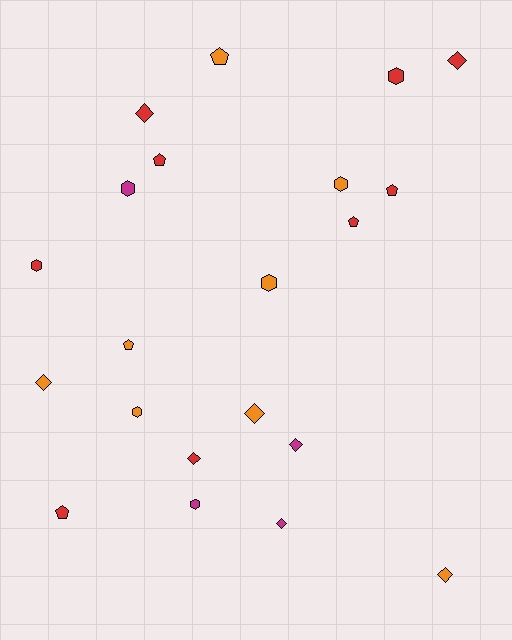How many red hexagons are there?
There are 2 red hexagons.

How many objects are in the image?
There are 21 objects.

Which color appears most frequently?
Red, with 9 objects.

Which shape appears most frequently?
Diamond, with 8 objects.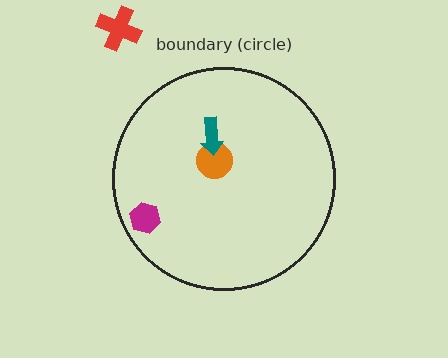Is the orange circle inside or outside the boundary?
Inside.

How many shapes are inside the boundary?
3 inside, 1 outside.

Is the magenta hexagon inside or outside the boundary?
Inside.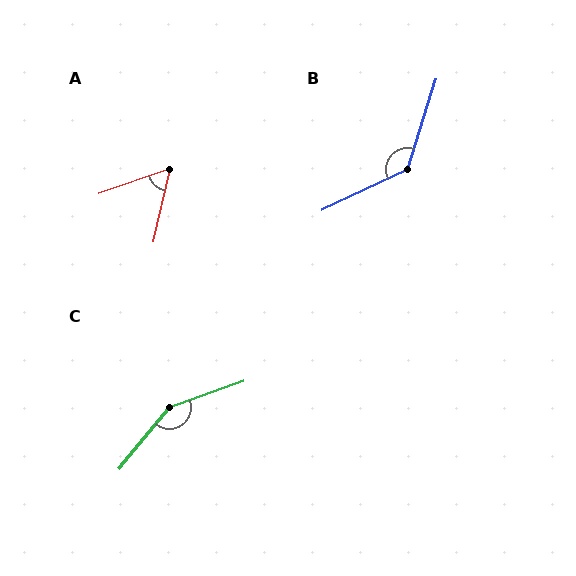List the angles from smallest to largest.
A (58°), B (133°), C (149°).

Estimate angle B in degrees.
Approximately 133 degrees.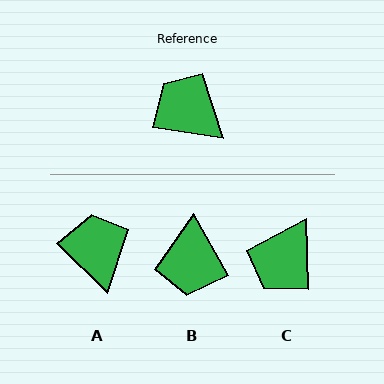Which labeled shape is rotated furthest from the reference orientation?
B, about 128 degrees away.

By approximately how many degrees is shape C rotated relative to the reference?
Approximately 101 degrees counter-clockwise.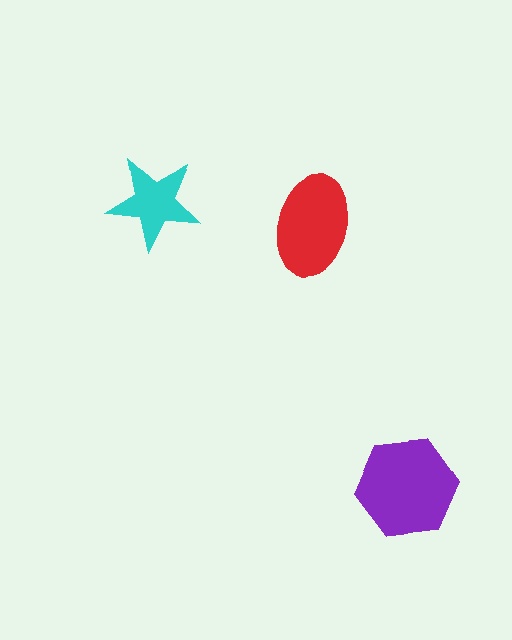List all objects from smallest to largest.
The cyan star, the red ellipse, the purple hexagon.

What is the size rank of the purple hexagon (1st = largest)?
1st.